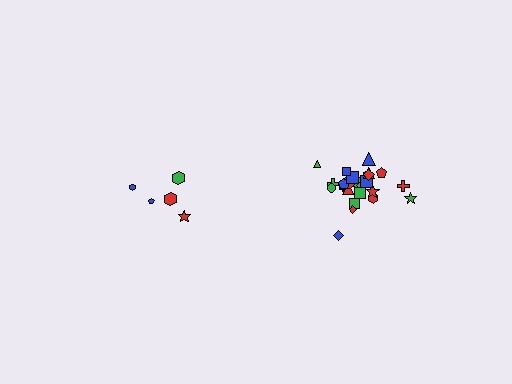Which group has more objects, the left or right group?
The right group.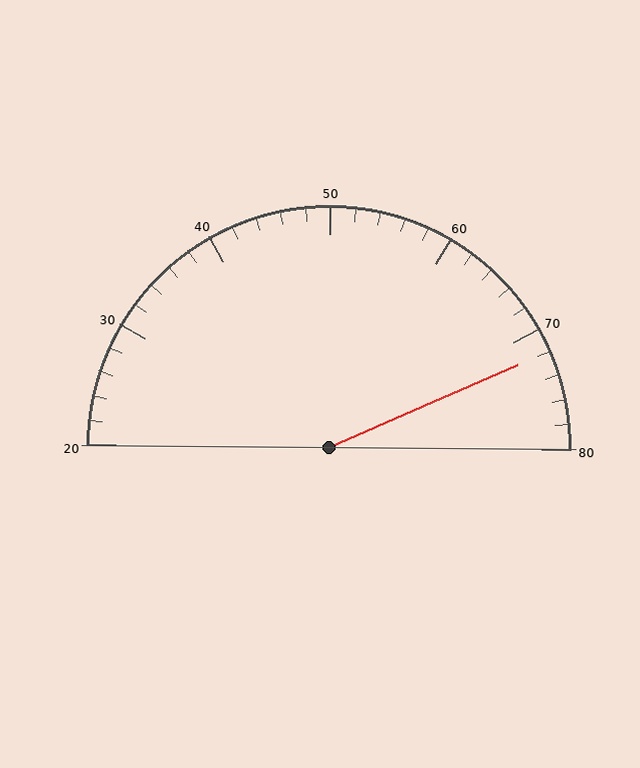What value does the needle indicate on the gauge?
The needle indicates approximately 72.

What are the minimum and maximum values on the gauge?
The gauge ranges from 20 to 80.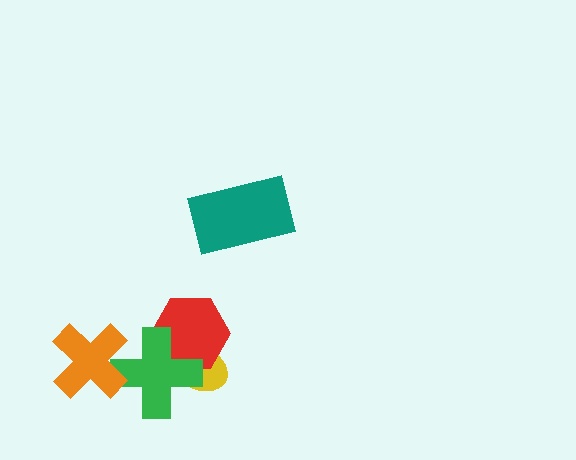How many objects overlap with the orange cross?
1 object overlaps with the orange cross.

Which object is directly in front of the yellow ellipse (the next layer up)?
The red hexagon is directly in front of the yellow ellipse.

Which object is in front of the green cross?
The orange cross is in front of the green cross.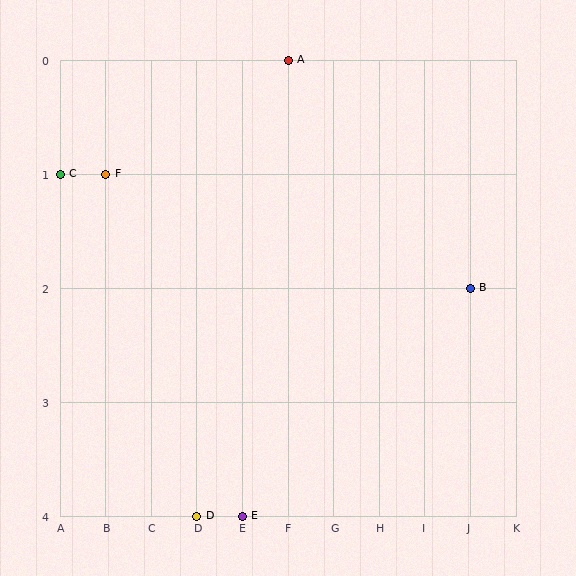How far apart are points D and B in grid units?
Points D and B are 6 columns and 2 rows apart (about 6.3 grid units diagonally).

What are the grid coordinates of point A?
Point A is at grid coordinates (F, 0).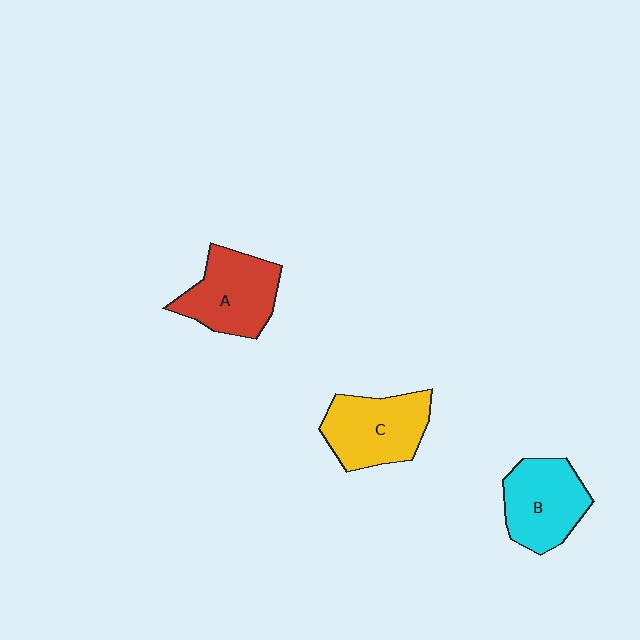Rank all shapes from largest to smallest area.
From largest to smallest: C (yellow), A (red), B (cyan).